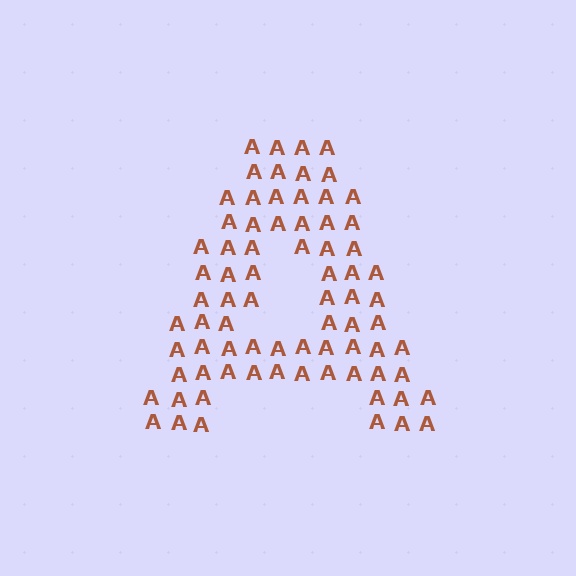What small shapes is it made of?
It is made of small letter A's.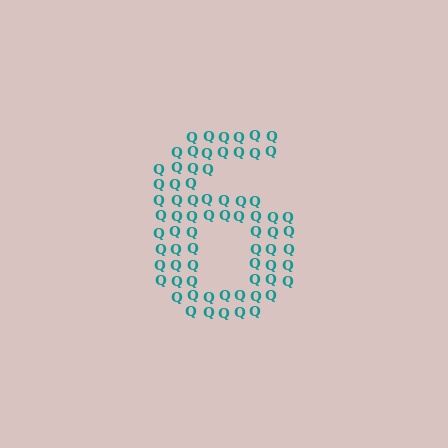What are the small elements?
The small elements are letter Q's.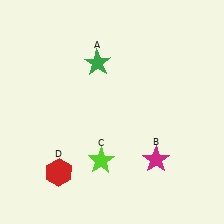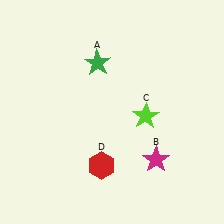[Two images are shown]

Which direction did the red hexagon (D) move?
The red hexagon (D) moved right.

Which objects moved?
The objects that moved are: the lime star (C), the red hexagon (D).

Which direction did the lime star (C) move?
The lime star (C) moved up.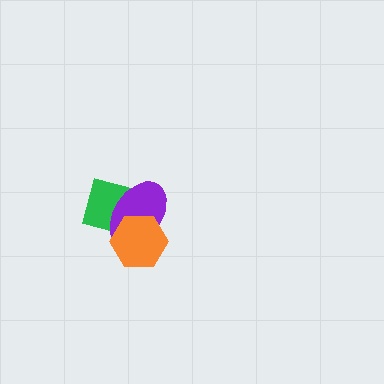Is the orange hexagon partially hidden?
No, no other shape covers it.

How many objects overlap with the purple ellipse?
2 objects overlap with the purple ellipse.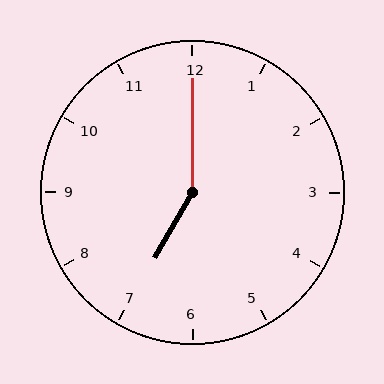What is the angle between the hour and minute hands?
Approximately 150 degrees.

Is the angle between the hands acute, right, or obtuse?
It is obtuse.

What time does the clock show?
7:00.